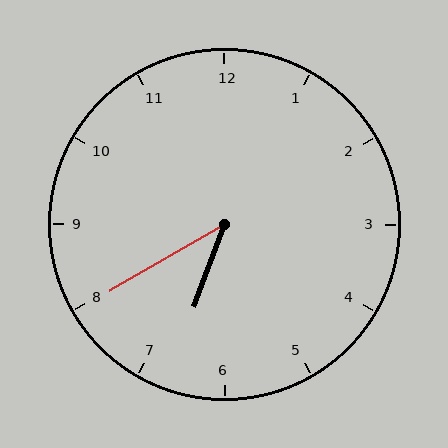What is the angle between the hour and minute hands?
Approximately 40 degrees.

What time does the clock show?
6:40.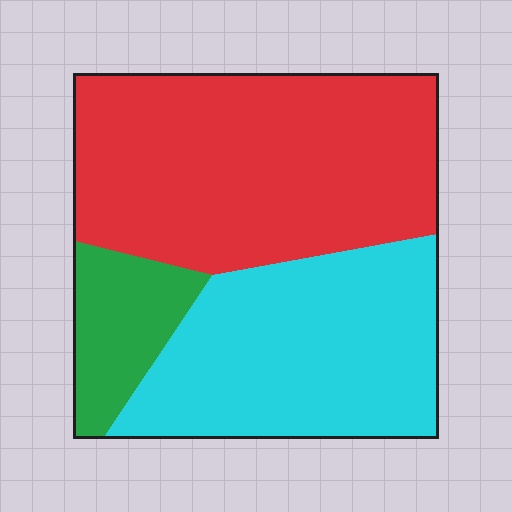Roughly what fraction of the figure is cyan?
Cyan covers around 40% of the figure.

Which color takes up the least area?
Green, at roughly 10%.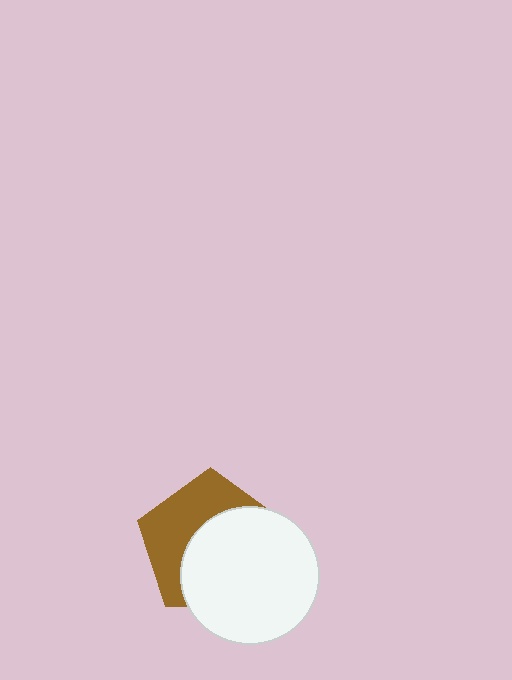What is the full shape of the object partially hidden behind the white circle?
The partially hidden object is a brown pentagon.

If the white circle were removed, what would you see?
You would see the complete brown pentagon.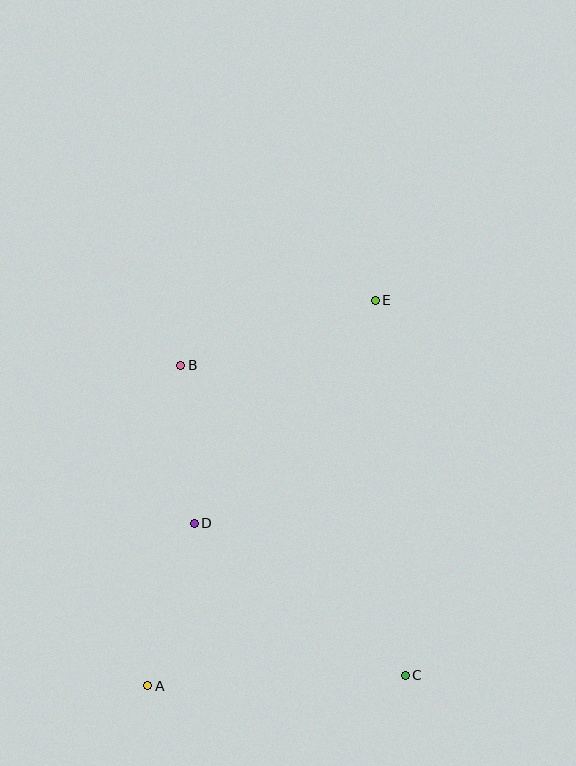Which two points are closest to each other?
Points B and D are closest to each other.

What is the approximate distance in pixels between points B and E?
The distance between B and E is approximately 205 pixels.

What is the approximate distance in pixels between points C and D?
The distance between C and D is approximately 260 pixels.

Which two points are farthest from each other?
Points A and E are farthest from each other.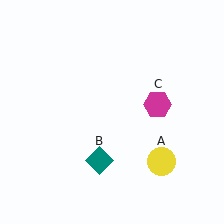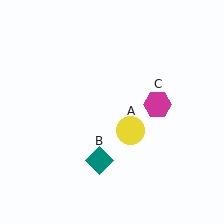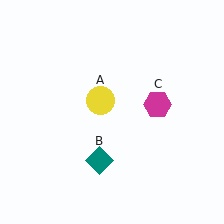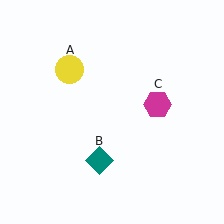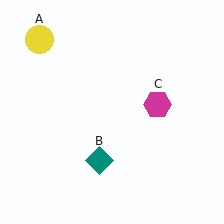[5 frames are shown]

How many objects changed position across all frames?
1 object changed position: yellow circle (object A).